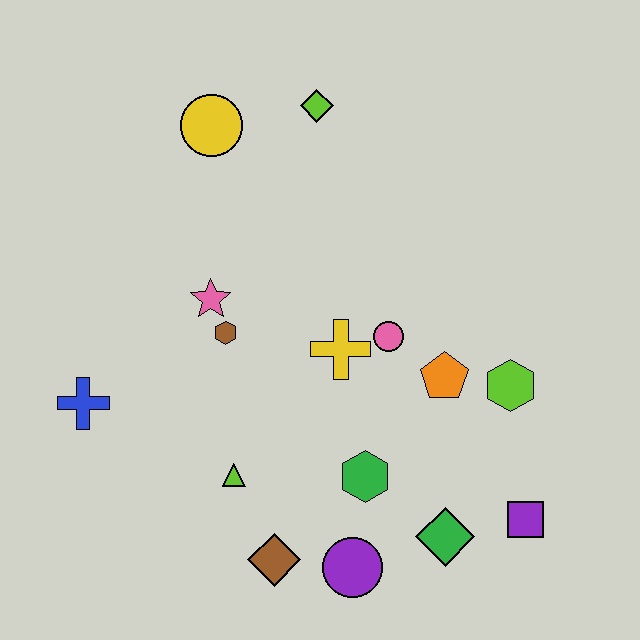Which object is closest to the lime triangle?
The brown diamond is closest to the lime triangle.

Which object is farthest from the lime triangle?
The lime diamond is farthest from the lime triangle.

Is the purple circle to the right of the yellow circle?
Yes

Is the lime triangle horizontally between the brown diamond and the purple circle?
No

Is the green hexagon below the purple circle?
No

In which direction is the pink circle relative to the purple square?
The pink circle is above the purple square.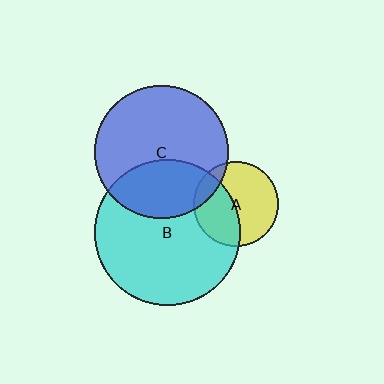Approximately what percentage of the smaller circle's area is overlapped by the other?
Approximately 15%.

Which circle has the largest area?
Circle B (cyan).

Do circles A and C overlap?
Yes.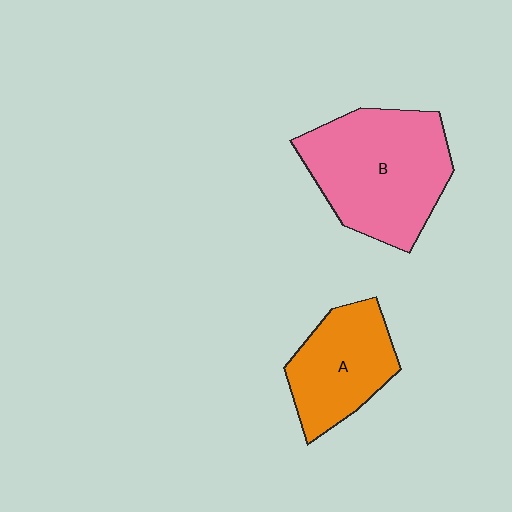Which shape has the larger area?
Shape B (pink).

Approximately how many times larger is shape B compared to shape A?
Approximately 1.5 times.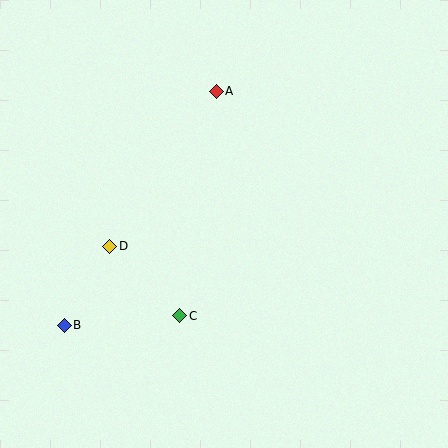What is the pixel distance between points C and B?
The distance between C and B is 116 pixels.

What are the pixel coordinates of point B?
Point B is at (64, 325).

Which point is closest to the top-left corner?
Point A is closest to the top-left corner.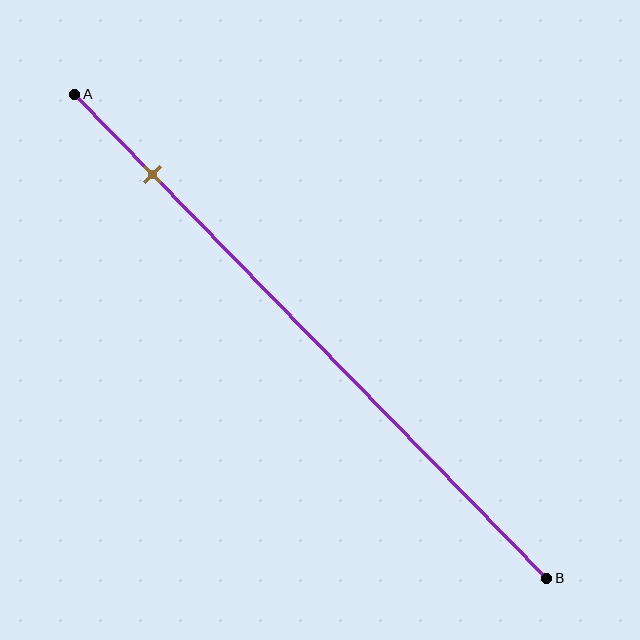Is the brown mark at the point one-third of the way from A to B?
No, the mark is at about 15% from A, not at the 33% one-third point.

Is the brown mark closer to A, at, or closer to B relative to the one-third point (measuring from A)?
The brown mark is closer to point A than the one-third point of segment AB.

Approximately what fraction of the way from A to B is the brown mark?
The brown mark is approximately 15% of the way from A to B.